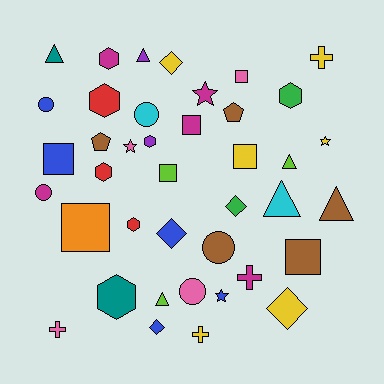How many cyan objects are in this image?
There are 2 cyan objects.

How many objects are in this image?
There are 40 objects.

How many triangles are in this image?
There are 6 triangles.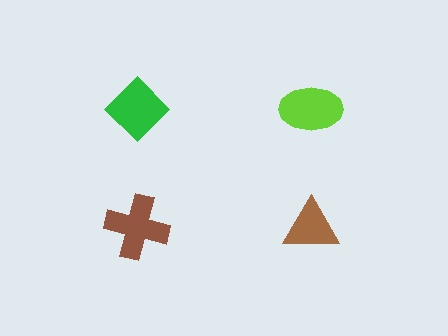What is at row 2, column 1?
A brown cross.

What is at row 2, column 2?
A brown triangle.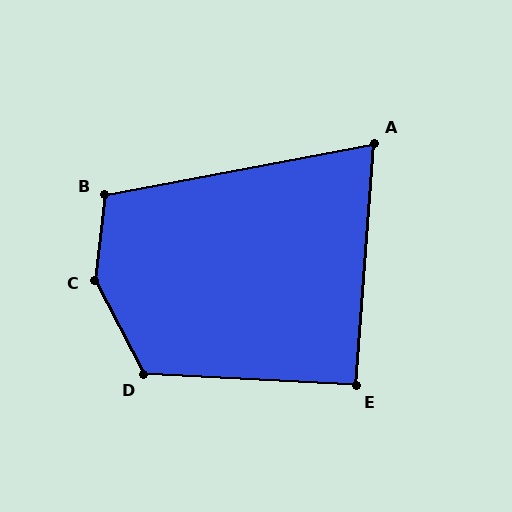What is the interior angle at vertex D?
Approximately 120 degrees (obtuse).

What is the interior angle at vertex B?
Approximately 107 degrees (obtuse).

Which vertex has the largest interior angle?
C, at approximately 146 degrees.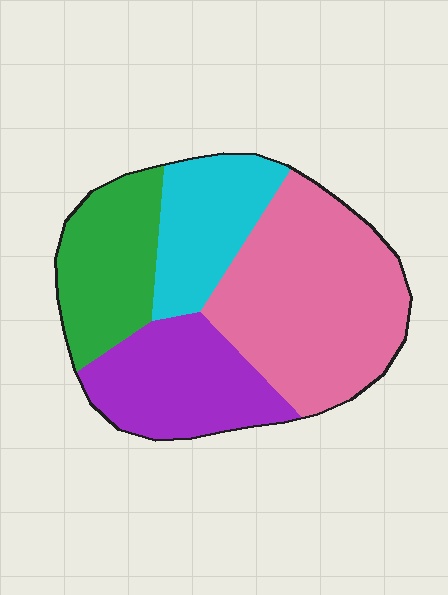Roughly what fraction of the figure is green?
Green covers roughly 20% of the figure.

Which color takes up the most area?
Pink, at roughly 40%.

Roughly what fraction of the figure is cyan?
Cyan takes up about one sixth (1/6) of the figure.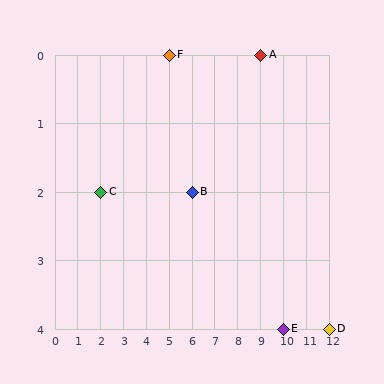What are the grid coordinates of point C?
Point C is at grid coordinates (2, 2).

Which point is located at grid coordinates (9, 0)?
Point A is at (9, 0).